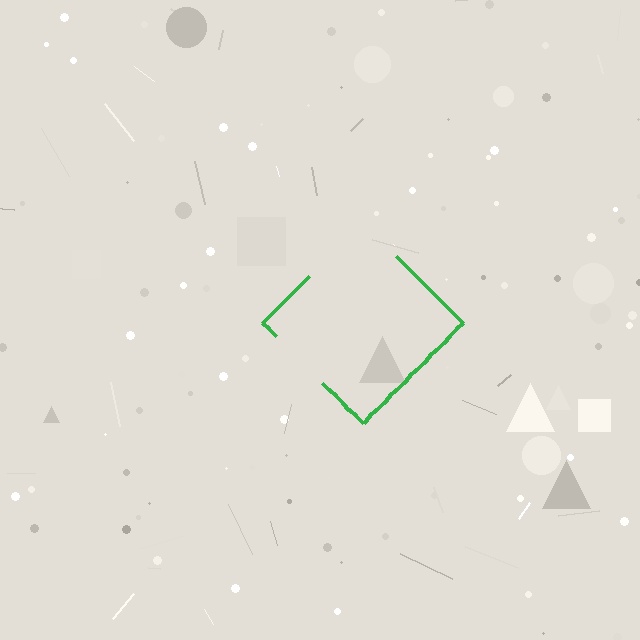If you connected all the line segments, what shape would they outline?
They would outline a diamond.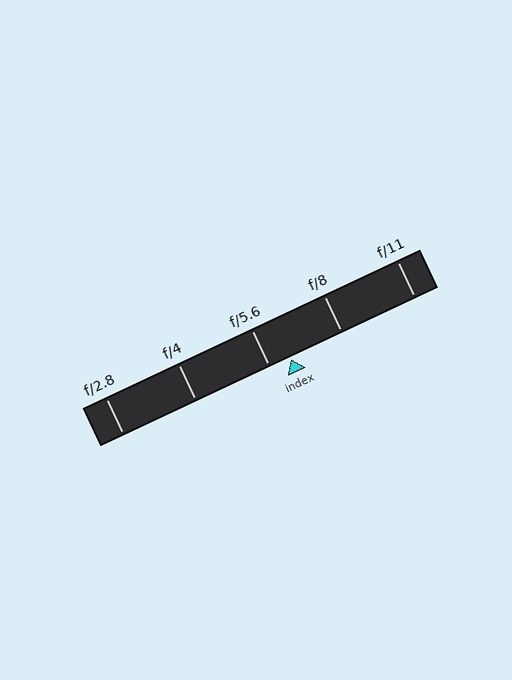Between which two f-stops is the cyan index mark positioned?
The index mark is between f/5.6 and f/8.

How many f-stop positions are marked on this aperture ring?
There are 5 f-stop positions marked.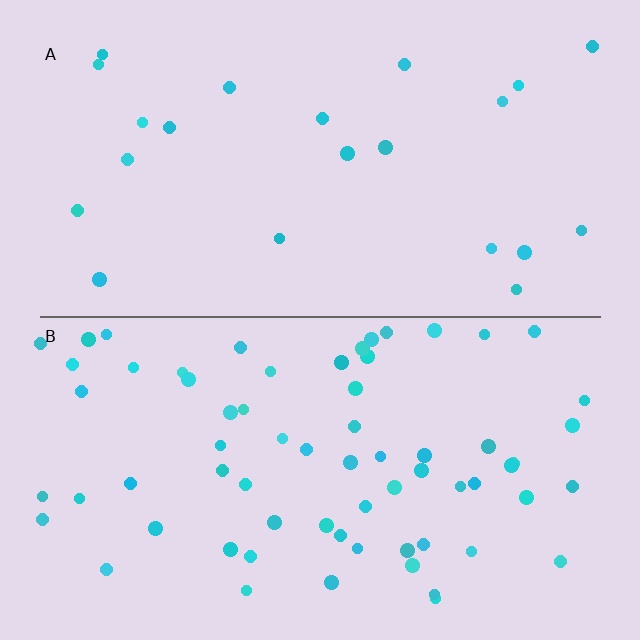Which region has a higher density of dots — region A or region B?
B (the bottom).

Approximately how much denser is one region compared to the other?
Approximately 3.1× — region B over region A.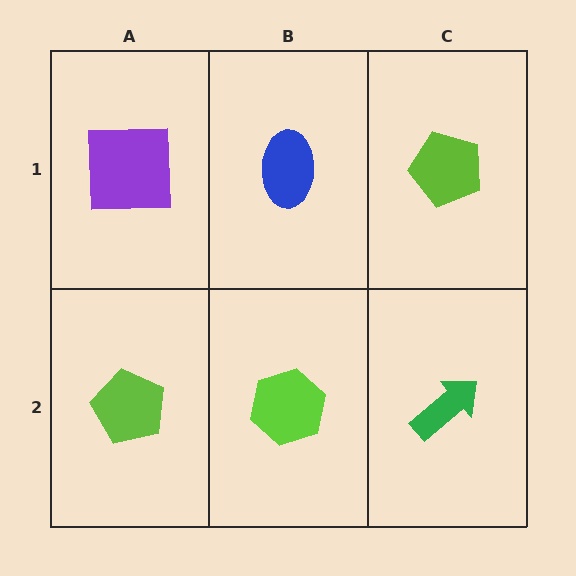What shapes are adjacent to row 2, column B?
A blue ellipse (row 1, column B), a lime pentagon (row 2, column A), a green arrow (row 2, column C).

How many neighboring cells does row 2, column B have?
3.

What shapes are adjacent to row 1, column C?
A green arrow (row 2, column C), a blue ellipse (row 1, column B).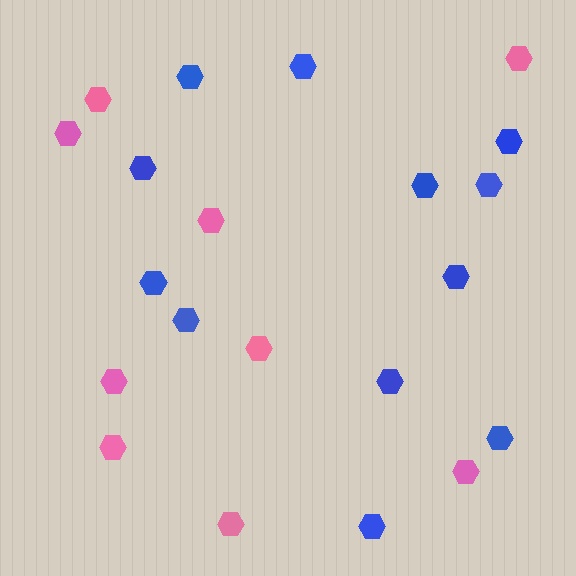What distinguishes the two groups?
There are 2 groups: one group of pink hexagons (9) and one group of blue hexagons (12).